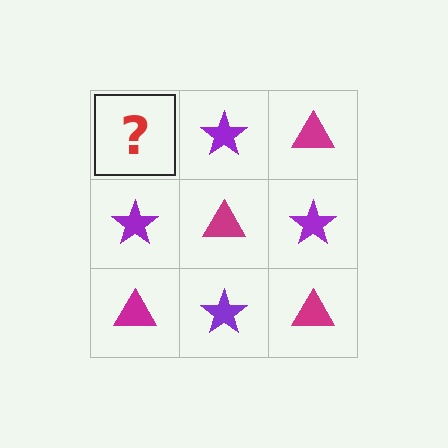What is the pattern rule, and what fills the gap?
The rule is that it alternates magenta triangle and purple star in a checkerboard pattern. The gap should be filled with a magenta triangle.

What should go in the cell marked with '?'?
The missing cell should contain a magenta triangle.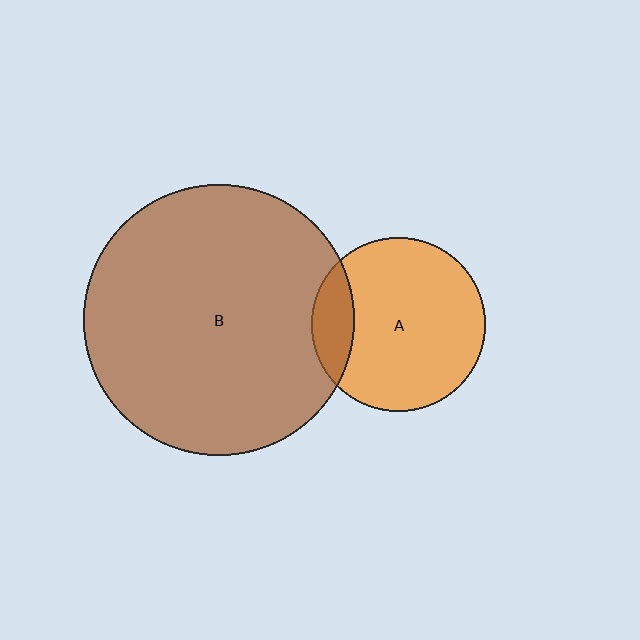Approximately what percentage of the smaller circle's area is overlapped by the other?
Approximately 15%.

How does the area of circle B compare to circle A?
Approximately 2.4 times.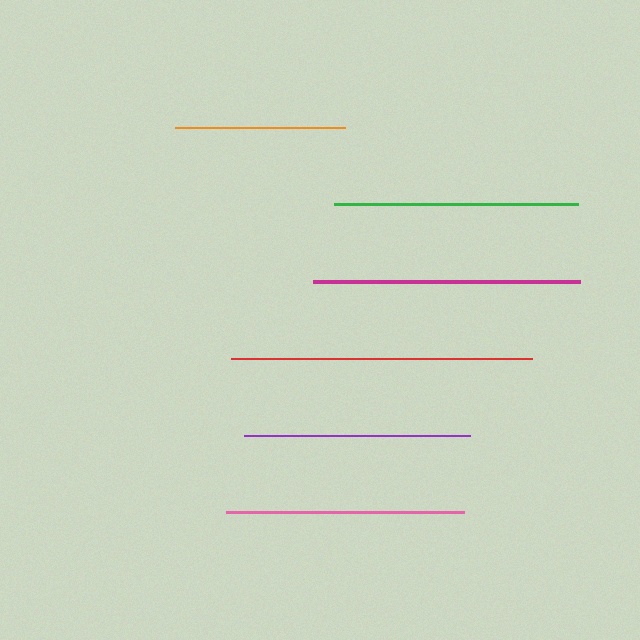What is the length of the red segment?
The red segment is approximately 301 pixels long.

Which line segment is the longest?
The red line is the longest at approximately 301 pixels.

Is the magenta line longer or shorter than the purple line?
The magenta line is longer than the purple line.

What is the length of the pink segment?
The pink segment is approximately 238 pixels long.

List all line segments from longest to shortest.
From longest to shortest: red, magenta, green, pink, purple, orange.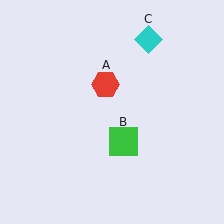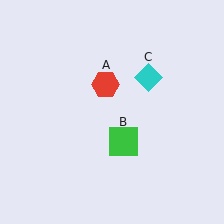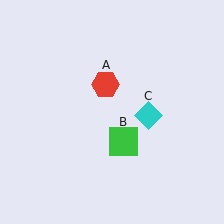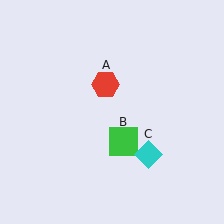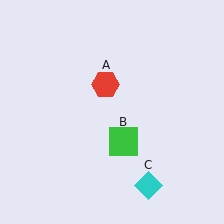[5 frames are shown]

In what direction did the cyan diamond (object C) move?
The cyan diamond (object C) moved down.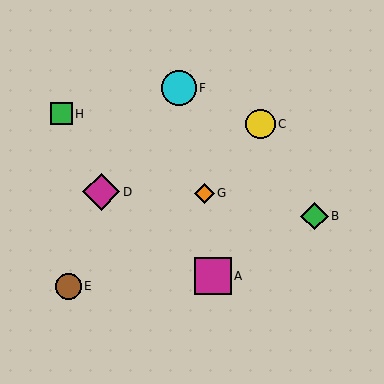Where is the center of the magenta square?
The center of the magenta square is at (213, 276).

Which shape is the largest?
The magenta diamond (labeled D) is the largest.